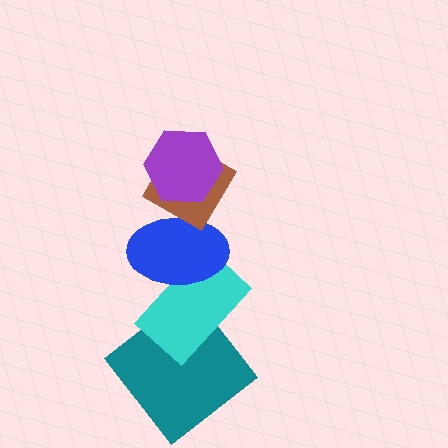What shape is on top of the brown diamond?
The purple hexagon is on top of the brown diamond.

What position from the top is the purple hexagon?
The purple hexagon is 1st from the top.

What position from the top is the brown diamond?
The brown diamond is 2nd from the top.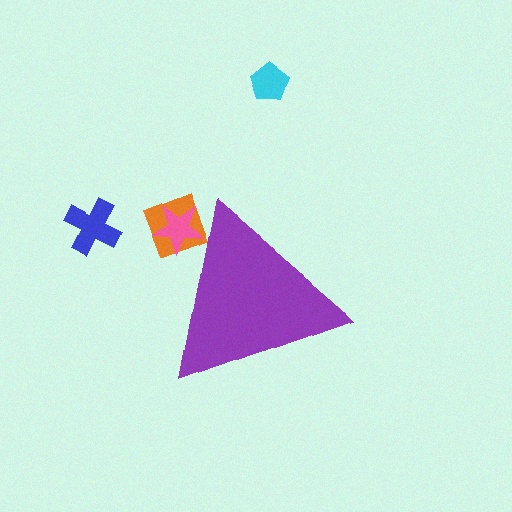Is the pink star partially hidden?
Yes, the pink star is partially hidden behind the purple triangle.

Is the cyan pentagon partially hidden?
No, the cyan pentagon is fully visible.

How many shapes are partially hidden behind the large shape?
2 shapes are partially hidden.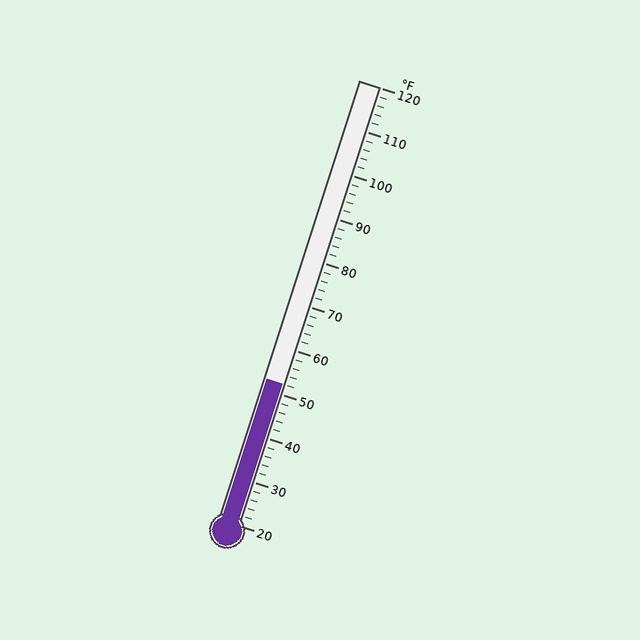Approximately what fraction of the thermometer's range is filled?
The thermometer is filled to approximately 30% of its range.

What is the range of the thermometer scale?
The thermometer scale ranges from 20°F to 120°F.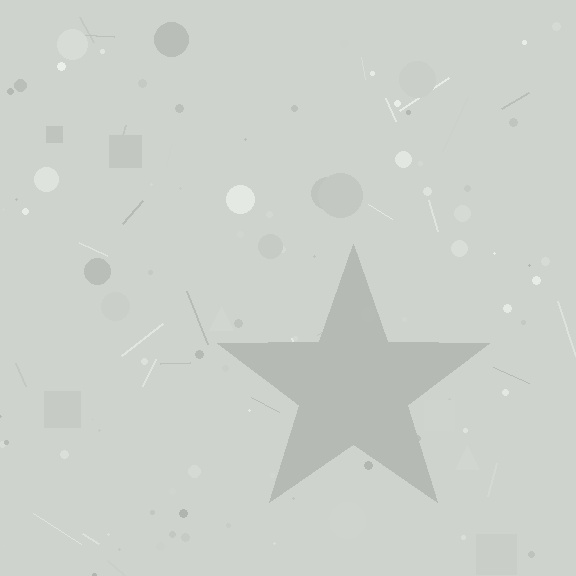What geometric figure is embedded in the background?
A star is embedded in the background.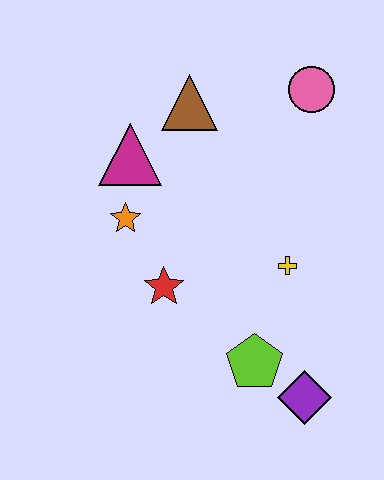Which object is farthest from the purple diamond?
The brown triangle is farthest from the purple diamond.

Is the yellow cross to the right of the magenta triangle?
Yes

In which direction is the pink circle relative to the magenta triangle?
The pink circle is to the right of the magenta triangle.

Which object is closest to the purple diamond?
The lime pentagon is closest to the purple diamond.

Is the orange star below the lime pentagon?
No